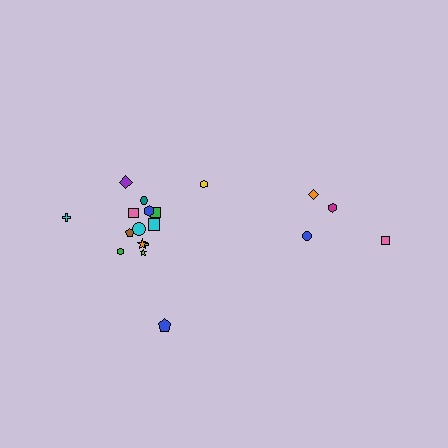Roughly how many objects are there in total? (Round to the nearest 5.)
Roughly 20 objects in total.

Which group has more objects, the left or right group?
The left group.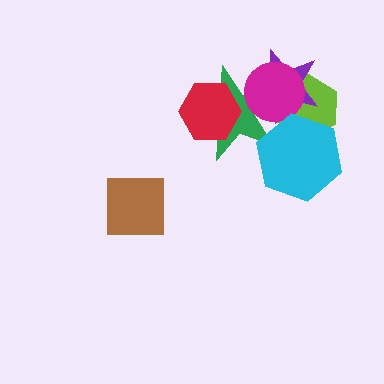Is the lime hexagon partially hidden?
Yes, it is partially covered by another shape.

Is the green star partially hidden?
Yes, it is partially covered by another shape.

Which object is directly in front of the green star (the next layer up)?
The magenta circle is directly in front of the green star.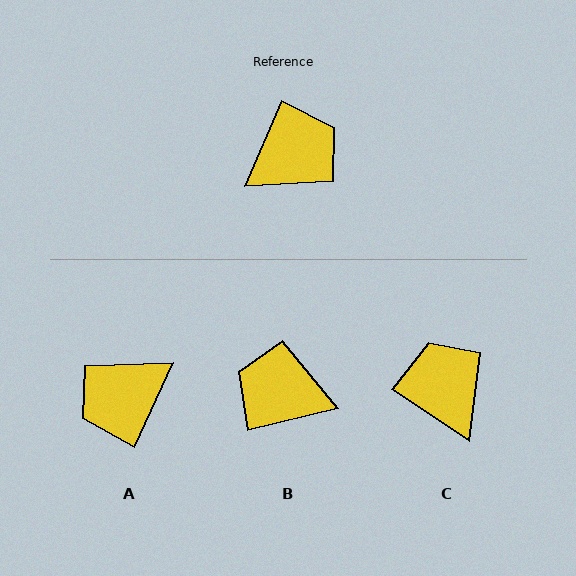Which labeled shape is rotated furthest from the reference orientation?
A, about 179 degrees away.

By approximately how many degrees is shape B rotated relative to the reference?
Approximately 126 degrees counter-clockwise.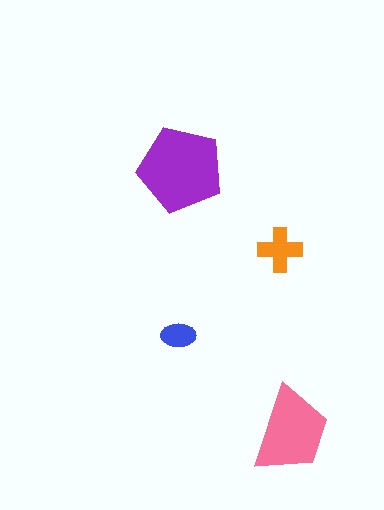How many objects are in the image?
There are 4 objects in the image.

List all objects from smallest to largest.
The blue ellipse, the orange cross, the pink trapezoid, the purple pentagon.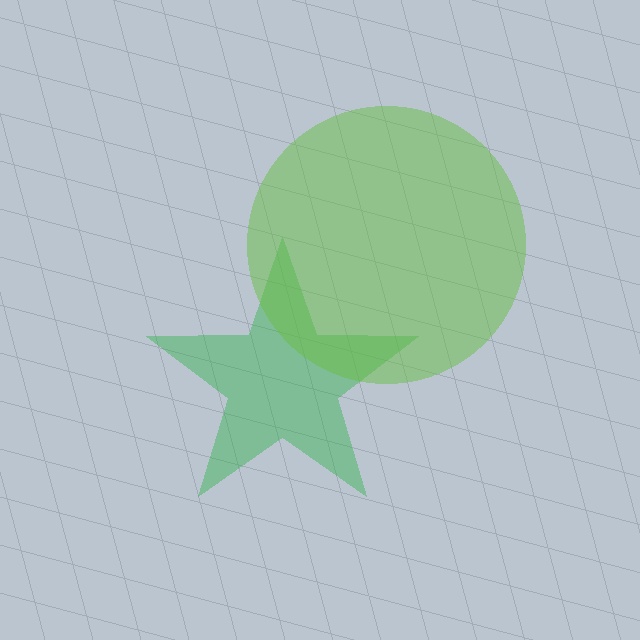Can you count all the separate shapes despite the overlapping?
Yes, there are 2 separate shapes.